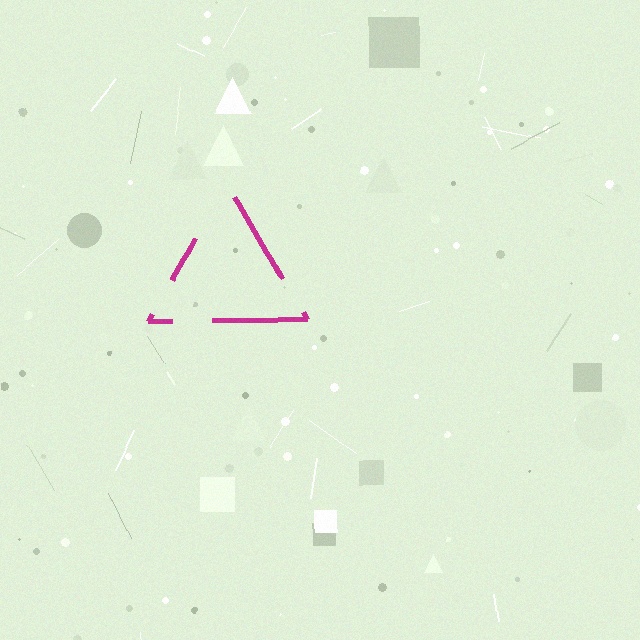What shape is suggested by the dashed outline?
The dashed outline suggests a triangle.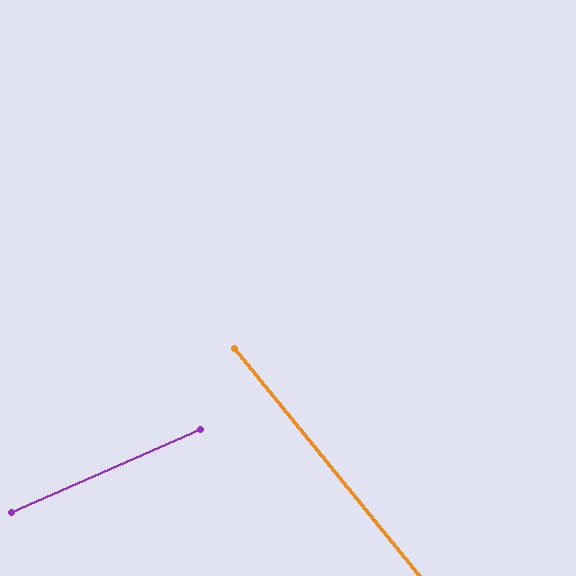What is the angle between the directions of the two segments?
Approximately 75 degrees.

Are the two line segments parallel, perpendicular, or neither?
Neither parallel nor perpendicular — they differ by about 75°.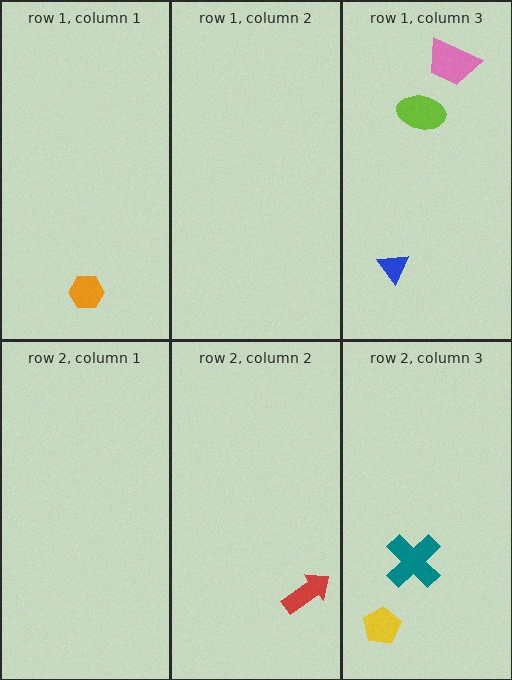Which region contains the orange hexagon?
The row 1, column 1 region.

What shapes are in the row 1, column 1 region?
The orange hexagon.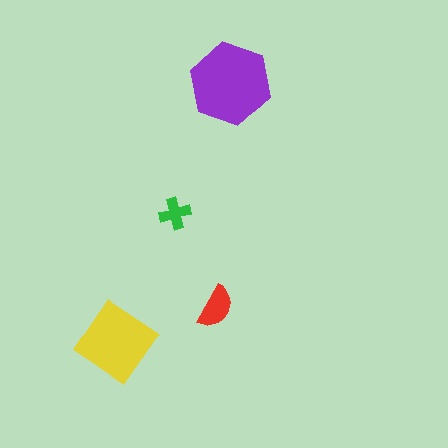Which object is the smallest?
The green cross.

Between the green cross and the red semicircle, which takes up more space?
The red semicircle.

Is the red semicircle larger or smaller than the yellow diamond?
Smaller.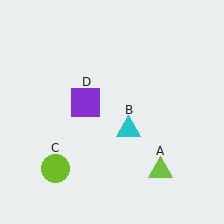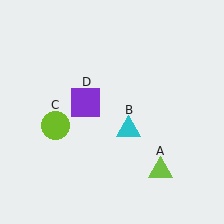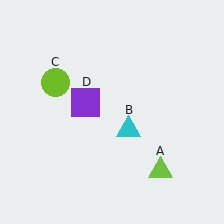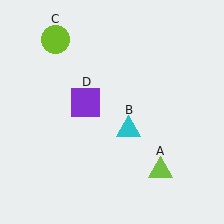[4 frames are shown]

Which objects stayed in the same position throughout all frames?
Lime triangle (object A) and cyan triangle (object B) and purple square (object D) remained stationary.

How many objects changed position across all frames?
1 object changed position: lime circle (object C).